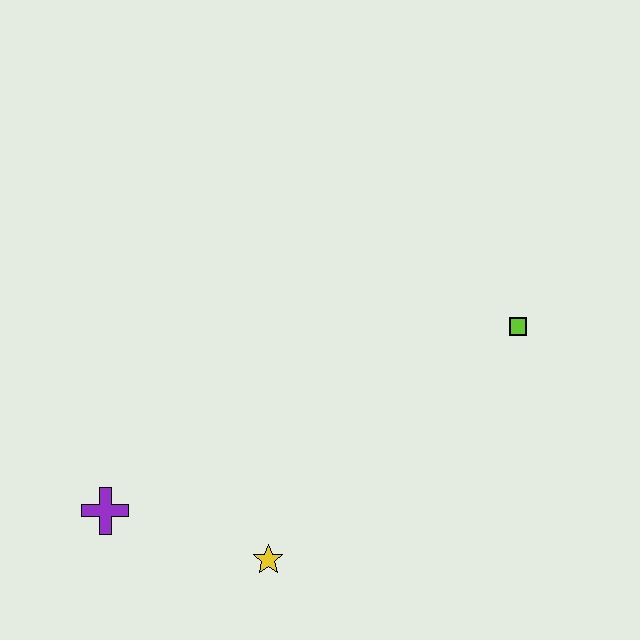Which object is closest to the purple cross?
The yellow star is closest to the purple cross.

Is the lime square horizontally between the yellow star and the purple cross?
No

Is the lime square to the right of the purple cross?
Yes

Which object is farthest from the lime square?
The purple cross is farthest from the lime square.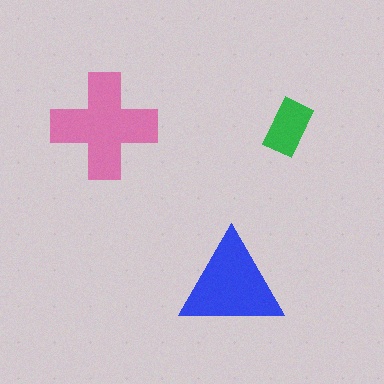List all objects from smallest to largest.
The green rectangle, the blue triangle, the pink cross.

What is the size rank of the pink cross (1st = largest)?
1st.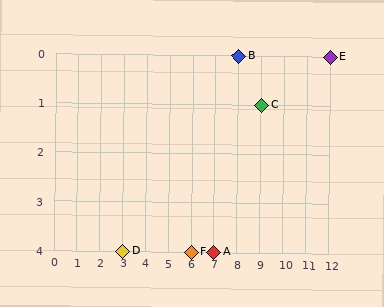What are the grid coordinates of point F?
Point F is at grid coordinates (6, 4).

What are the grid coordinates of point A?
Point A is at grid coordinates (7, 4).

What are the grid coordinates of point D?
Point D is at grid coordinates (3, 4).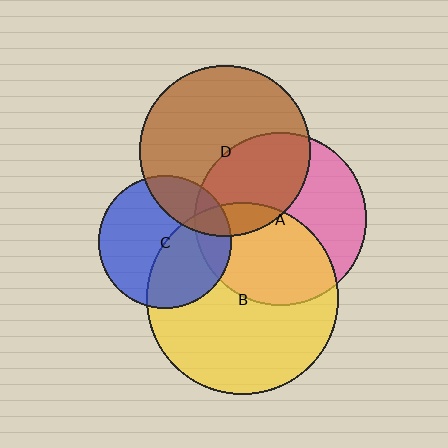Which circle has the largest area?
Circle B (yellow).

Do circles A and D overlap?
Yes.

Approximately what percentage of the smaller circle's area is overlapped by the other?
Approximately 40%.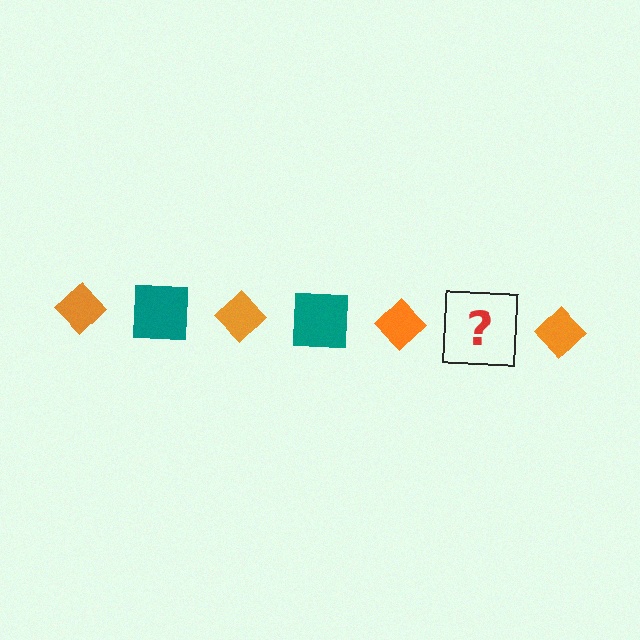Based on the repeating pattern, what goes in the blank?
The blank should be a teal square.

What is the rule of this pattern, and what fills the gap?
The rule is that the pattern alternates between orange diamond and teal square. The gap should be filled with a teal square.